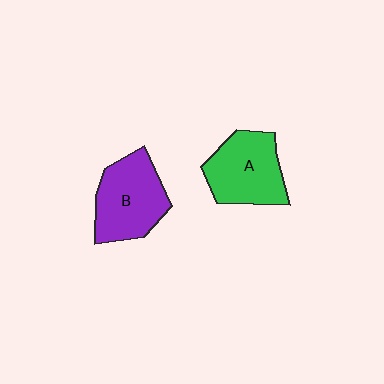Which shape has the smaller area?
Shape A (green).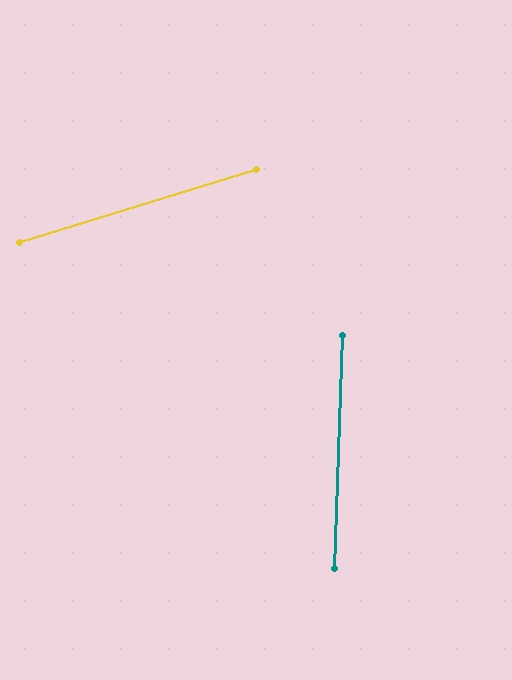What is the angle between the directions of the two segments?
Approximately 71 degrees.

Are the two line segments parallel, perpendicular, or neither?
Neither parallel nor perpendicular — they differ by about 71°.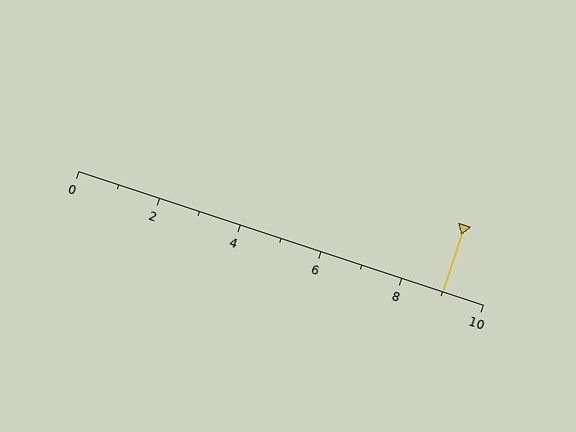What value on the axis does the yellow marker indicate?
The marker indicates approximately 9.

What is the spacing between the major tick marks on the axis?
The major ticks are spaced 2 apart.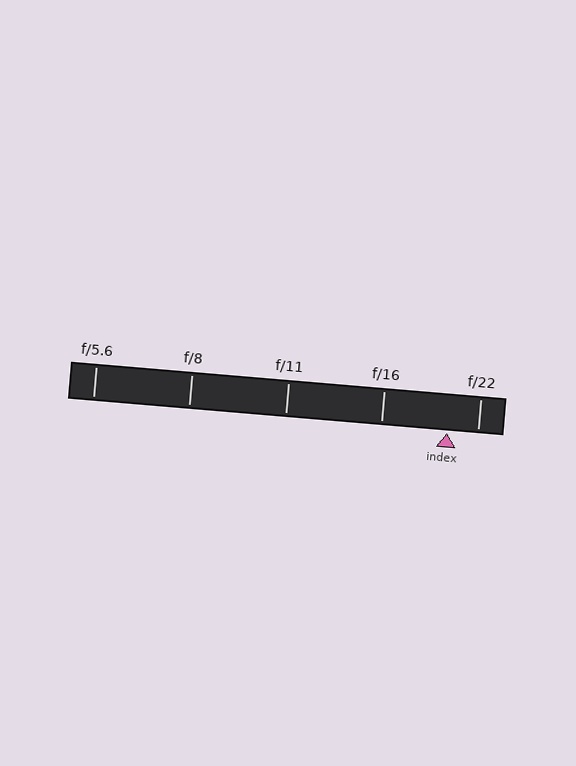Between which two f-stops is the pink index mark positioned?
The index mark is between f/16 and f/22.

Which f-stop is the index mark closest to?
The index mark is closest to f/22.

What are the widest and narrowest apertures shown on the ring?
The widest aperture shown is f/5.6 and the narrowest is f/22.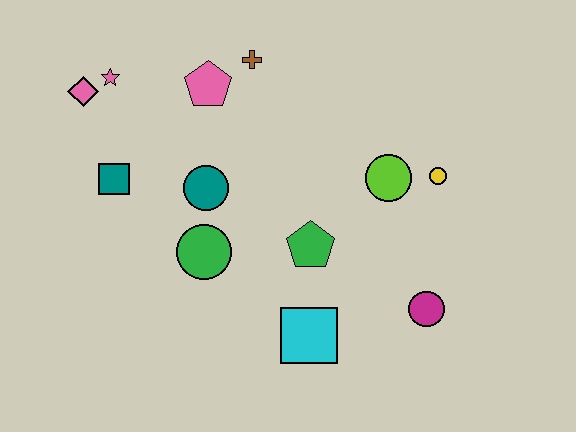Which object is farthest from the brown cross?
The magenta circle is farthest from the brown cross.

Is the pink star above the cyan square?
Yes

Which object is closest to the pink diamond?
The pink star is closest to the pink diamond.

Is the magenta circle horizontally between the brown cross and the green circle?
No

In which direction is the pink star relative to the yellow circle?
The pink star is to the left of the yellow circle.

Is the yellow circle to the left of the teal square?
No